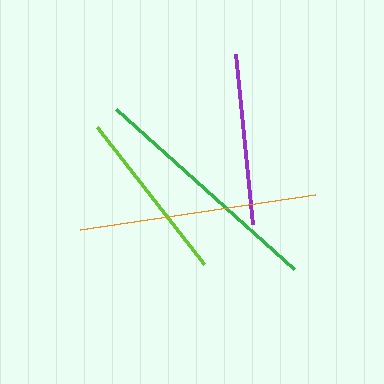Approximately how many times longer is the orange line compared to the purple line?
The orange line is approximately 1.4 times the length of the purple line.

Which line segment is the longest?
The green line is the longest at approximately 240 pixels.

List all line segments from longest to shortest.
From longest to shortest: green, orange, lime, purple.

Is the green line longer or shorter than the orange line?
The green line is longer than the orange line.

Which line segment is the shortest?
The purple line is the shortest at approximately 171 pixels.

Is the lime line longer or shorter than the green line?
The green line is longer than the lime line.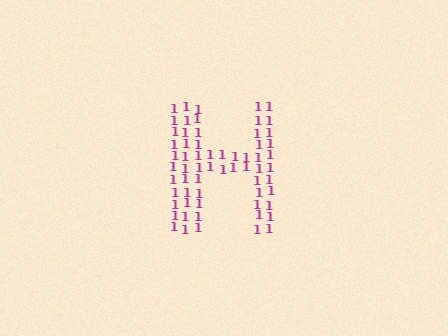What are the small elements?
The small elements are digit 1's.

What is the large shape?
The large shape is the letter H.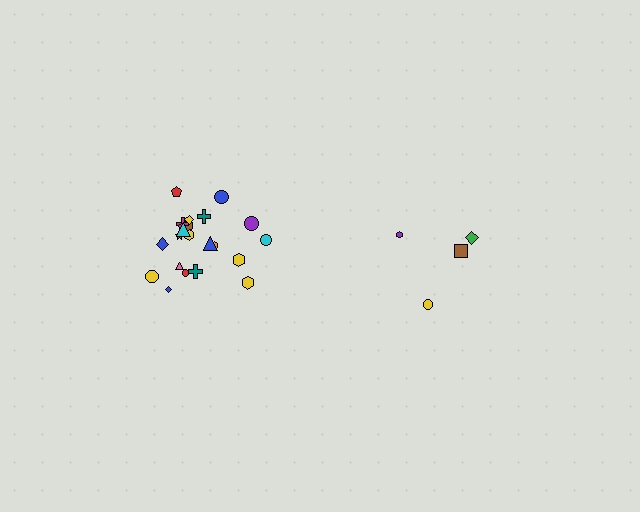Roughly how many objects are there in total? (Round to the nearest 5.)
Roughly 25 objects in total.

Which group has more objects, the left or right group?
The left group.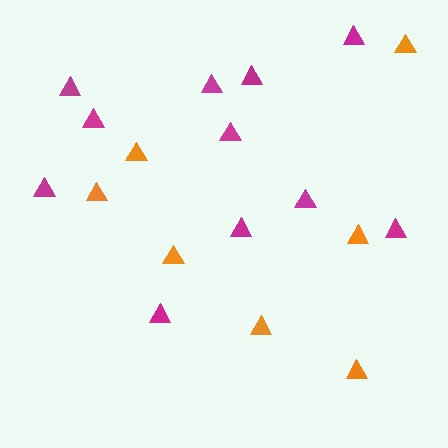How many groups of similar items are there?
There are 2 groups: one group of orange triangles (7) and one group of magenta triangles (11).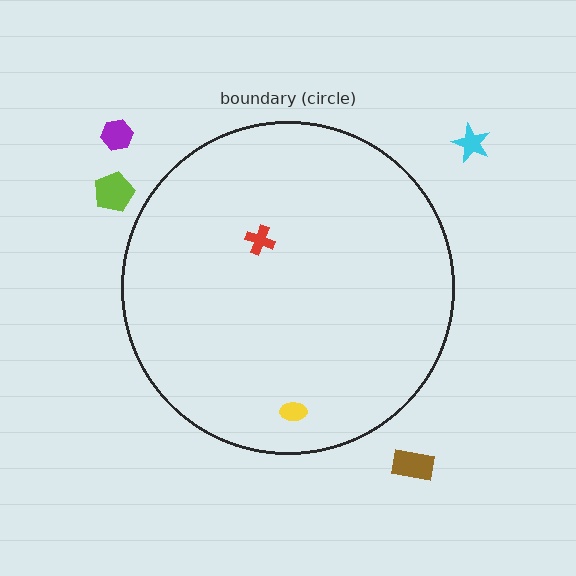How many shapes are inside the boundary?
2 inside, 4 outside.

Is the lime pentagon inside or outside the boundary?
Outside.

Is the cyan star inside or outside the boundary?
Outside.